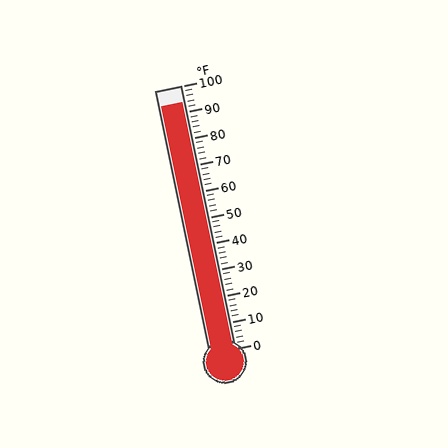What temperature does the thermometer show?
The thermometer shows approximately 94°F.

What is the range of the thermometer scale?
The thermometer scale ranges from 0°F to 100°F.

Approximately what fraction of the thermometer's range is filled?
The thermometer is filled to approximately 95% of its range.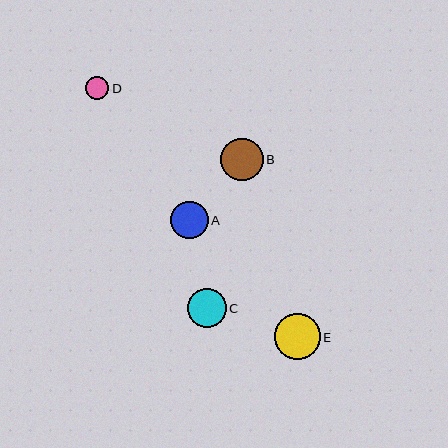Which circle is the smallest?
Circle D is the smallest with a size of approximately 23 pixels.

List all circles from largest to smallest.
From largest to smallest: E, B, C, A, D.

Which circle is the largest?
Circle E is the largest with a size of approximately 45 pixels.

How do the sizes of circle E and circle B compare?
Circle E and circle B are approximately the same size.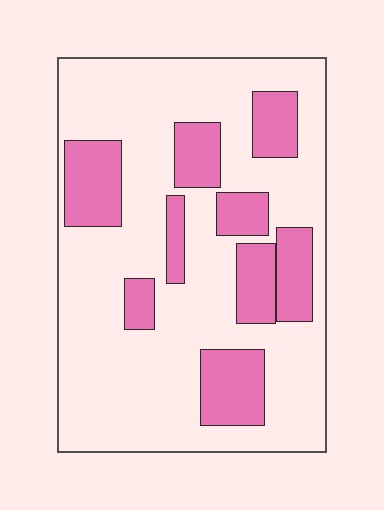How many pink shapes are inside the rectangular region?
9.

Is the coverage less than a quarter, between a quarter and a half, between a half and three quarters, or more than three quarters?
Between a quarter and a half.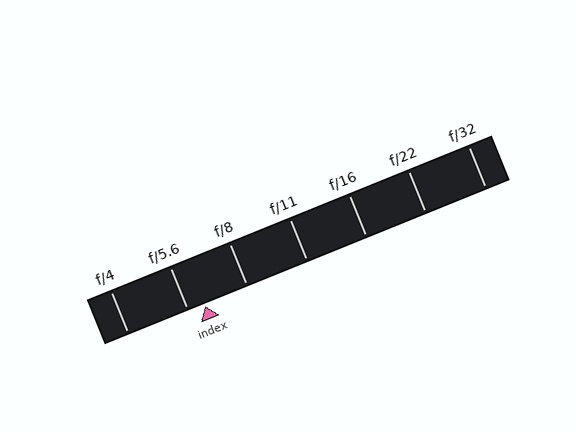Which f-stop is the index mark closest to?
The index mark is closest to f/5.6.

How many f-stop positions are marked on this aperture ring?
There are 7 f-stop positions marked.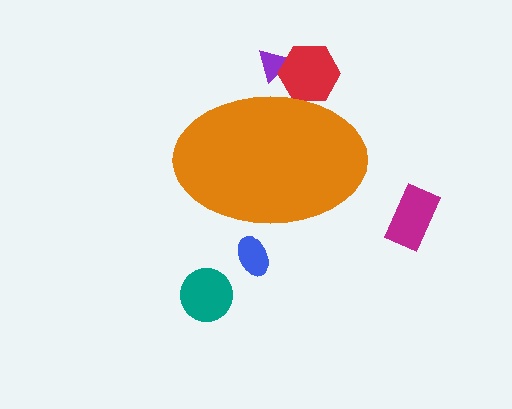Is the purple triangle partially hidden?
Yes, the purple triangle is partially hidden behind the orange ellipse.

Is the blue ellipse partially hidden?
Yes, the blue ellipse is partially hidden behind the orange ellipse.